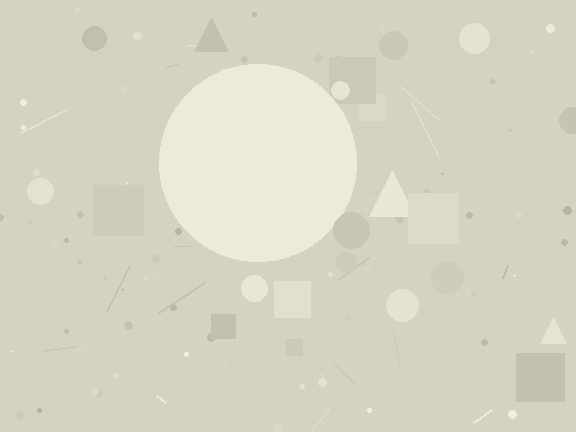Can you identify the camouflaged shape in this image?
The camouflaged shape is a circle.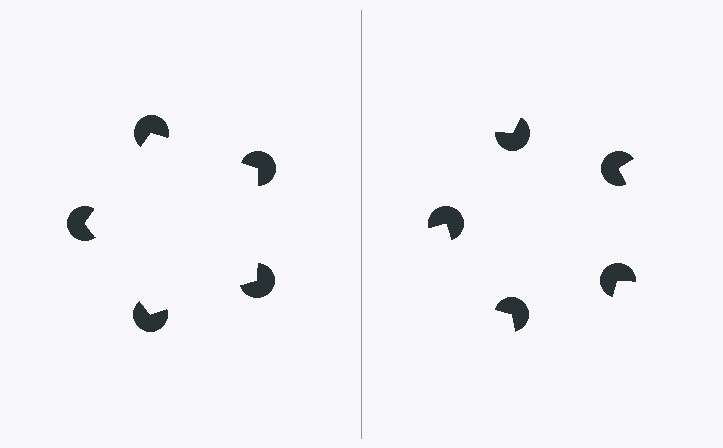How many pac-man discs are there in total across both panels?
10 — 5 on each side.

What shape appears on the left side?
An illusory pentagon.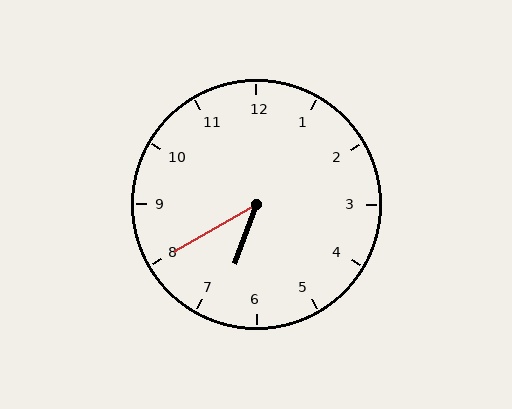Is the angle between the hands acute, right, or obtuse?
It is acute.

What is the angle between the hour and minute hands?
Approximately 40 degrees.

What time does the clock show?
6:40.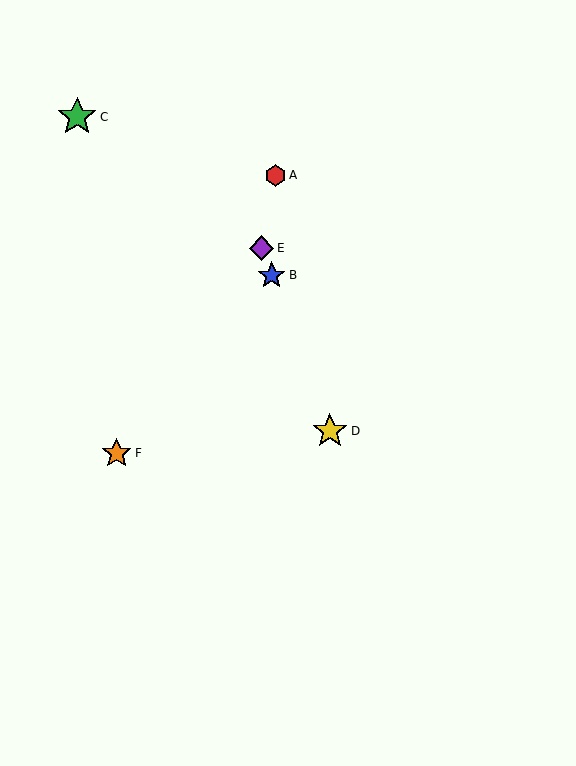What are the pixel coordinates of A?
Object A is at (276, 175).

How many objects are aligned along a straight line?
3 objects (B, D, E) are aligned along a straight line.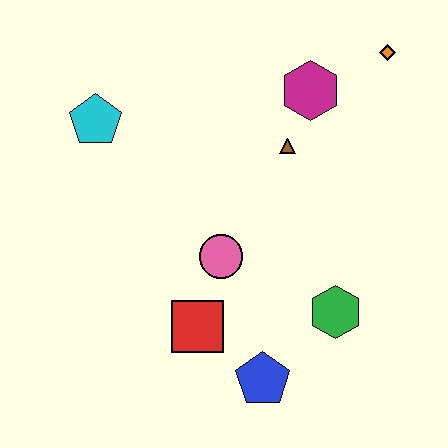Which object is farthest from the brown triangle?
The blue pentagon is farthest from the brown triangle.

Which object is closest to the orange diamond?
The magenta hexagon is closest to the orange diamond.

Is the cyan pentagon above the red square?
Yes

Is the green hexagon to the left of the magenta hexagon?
No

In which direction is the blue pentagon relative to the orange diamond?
The blue pentagon is below the orange diamond.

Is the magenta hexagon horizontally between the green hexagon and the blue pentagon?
Yes